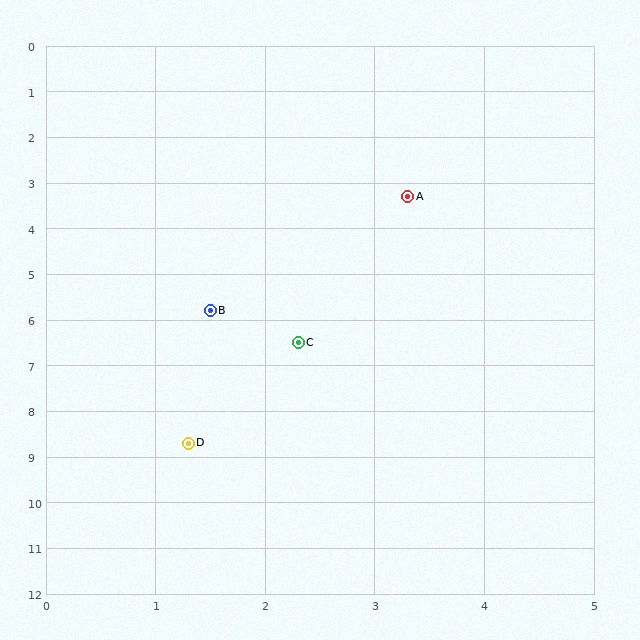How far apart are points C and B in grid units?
Points C and B are about 1.1 grid units apart.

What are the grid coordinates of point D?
Point D is at approximately (1.3, 8.7).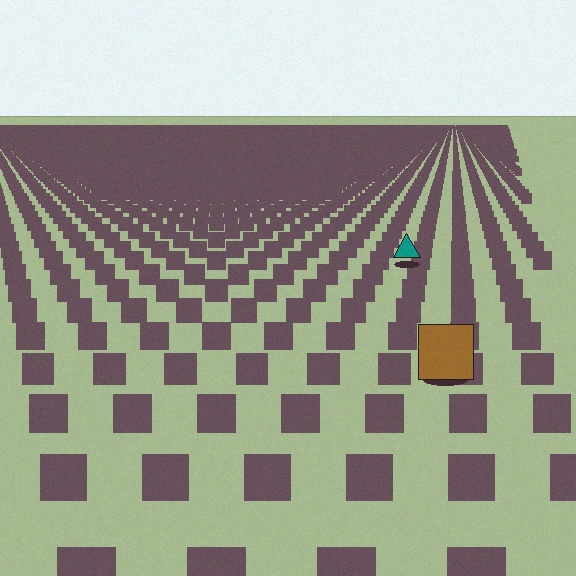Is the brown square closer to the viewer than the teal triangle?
Yes. The brown square is closer — you can tell from the texture gradient: the ground texture is coarser near it.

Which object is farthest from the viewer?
The teal triangle is farthest from the viewer. It appears smaller and the ground texture around it is denser.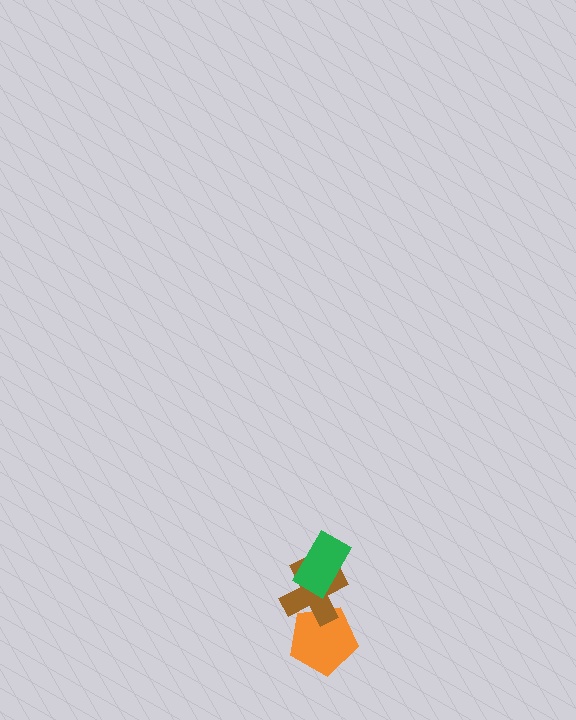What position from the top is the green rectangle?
The green rectangle is 1st from the top.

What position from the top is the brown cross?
The brown cross is 2nd from the top.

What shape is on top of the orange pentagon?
The brown cross is on top of the orange pentagon.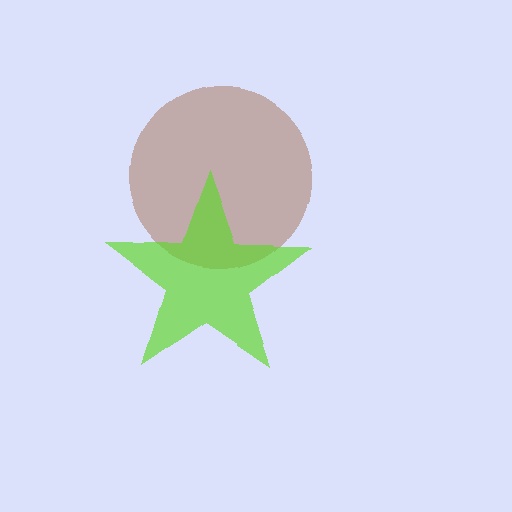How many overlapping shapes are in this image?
There are 2 overlapping shapes in the image.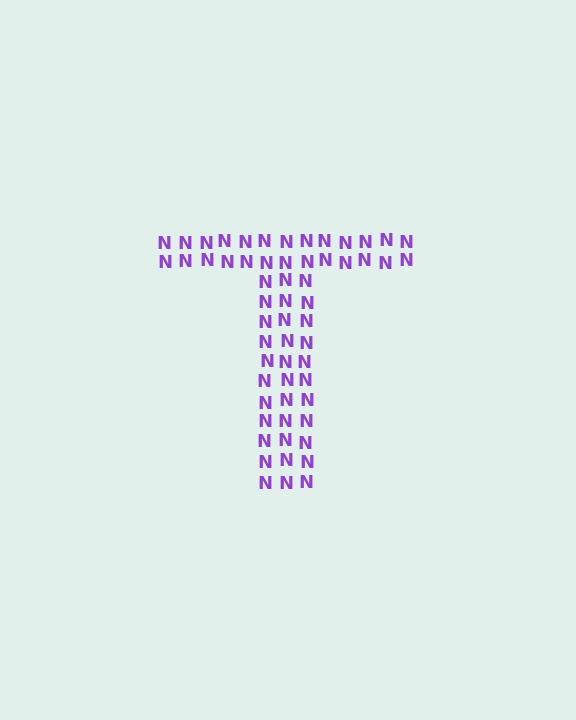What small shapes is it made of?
It is made of small letter N's.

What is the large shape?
The large shape is the letter T.